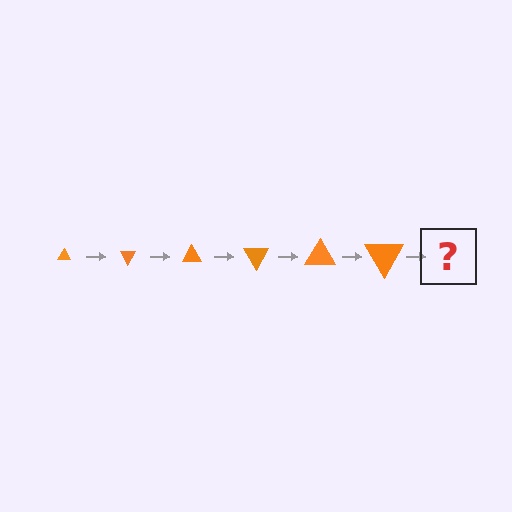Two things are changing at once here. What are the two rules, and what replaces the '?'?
The two rules are that the triangle grows larger each step and it rotates 60 degrees each step. The '?' should be a triangle, larger than the previous one and rotated 360 degrees from the start.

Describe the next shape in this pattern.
It should be a triangle, larger than the previous one and rotated 360 degrees from the start.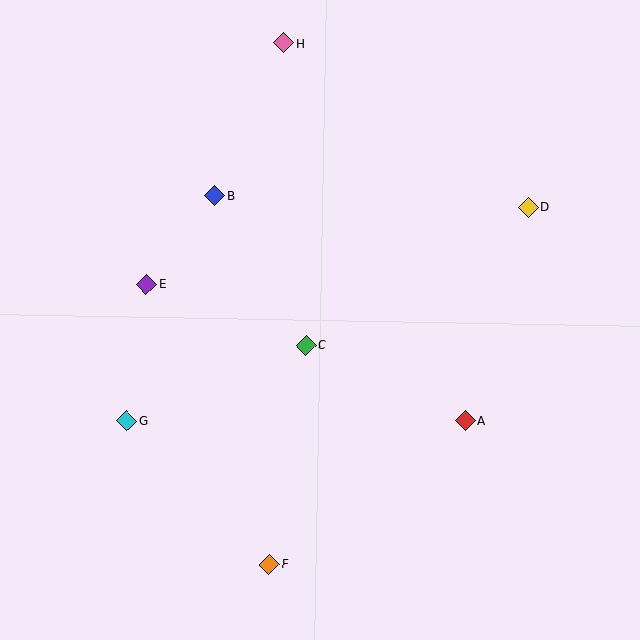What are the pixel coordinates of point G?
Point G is at (127, 421).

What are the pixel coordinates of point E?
Point E is at (146, 284).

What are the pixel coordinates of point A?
Point A is at (465, 420).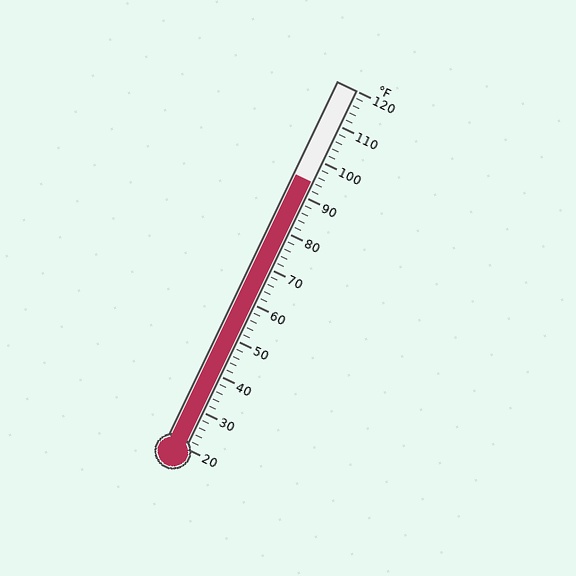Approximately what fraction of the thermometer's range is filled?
The thermometer is filled to approximately 75% of its range.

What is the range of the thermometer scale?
The thermometer scale ranges from 20°F to 120°F.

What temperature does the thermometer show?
The thermometer shows approximately 94°F.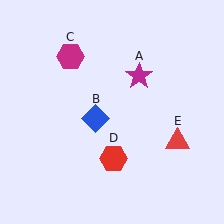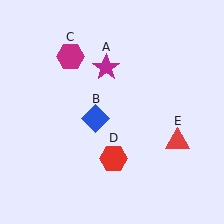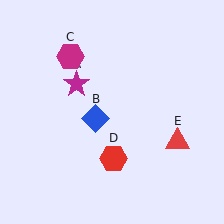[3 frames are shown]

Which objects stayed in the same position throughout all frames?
Blue diamond (object B) and magenta hexagon (object C) and red hexagon (object D) and red triangle (object E) remained stationary.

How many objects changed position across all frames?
1 object changed position: magenta star (object A).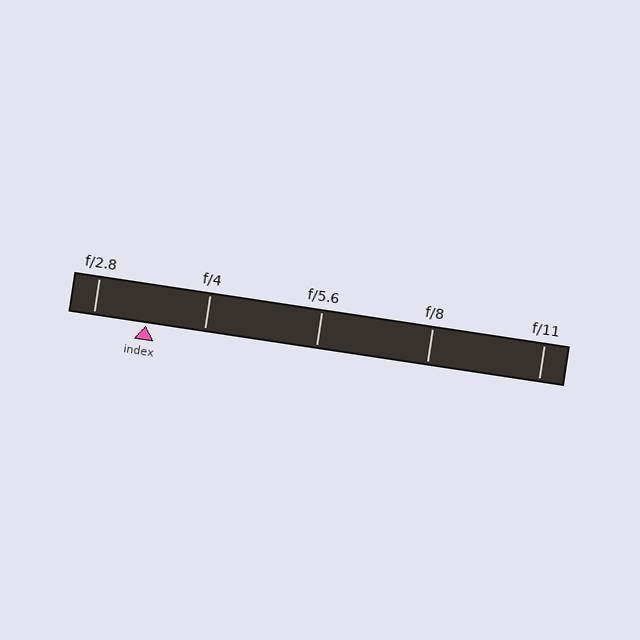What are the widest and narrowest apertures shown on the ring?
The widest aperture shown is f/2.8 and the narrowest is f/11.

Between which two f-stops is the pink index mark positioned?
The index mark is between f/2.8 and f/4.